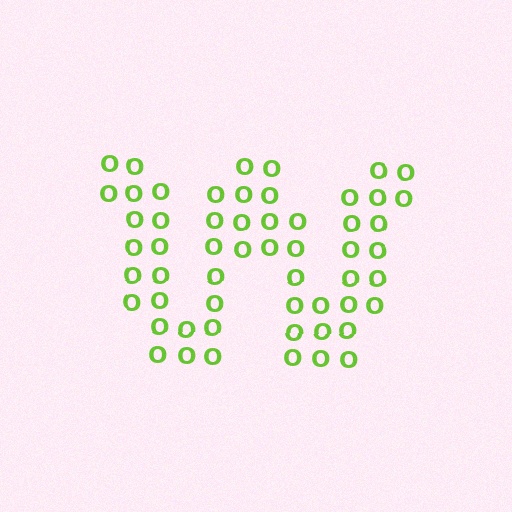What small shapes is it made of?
It is made of small letter O's.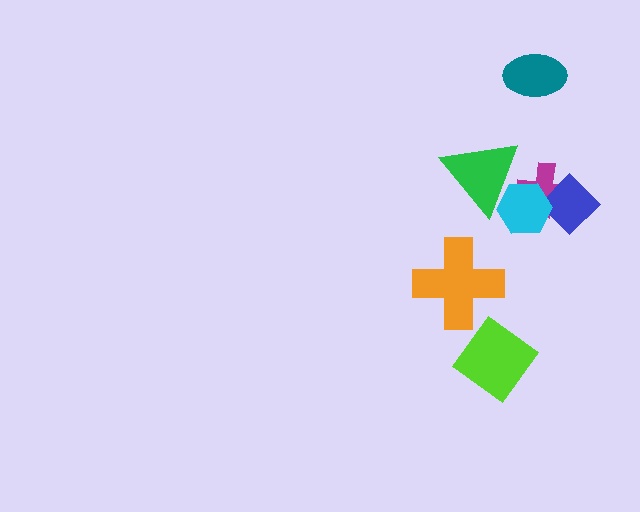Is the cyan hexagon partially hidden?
Yes, it is partially covered by another shape.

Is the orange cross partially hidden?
No, no other shape covers it.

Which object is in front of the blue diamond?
The cyan hexagon is in front of the blue diamond.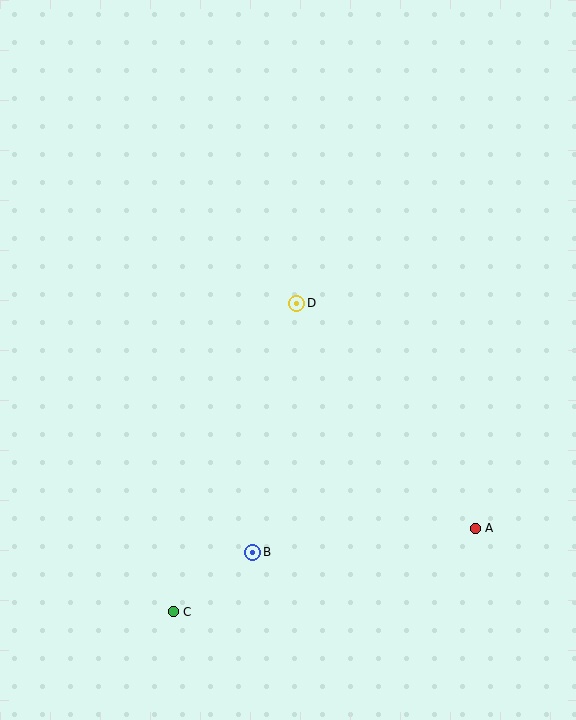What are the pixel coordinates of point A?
Point A is at (475, 528).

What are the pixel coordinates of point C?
Point C is at (173, 612).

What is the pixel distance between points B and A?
The distance between B and A is 224 pixels.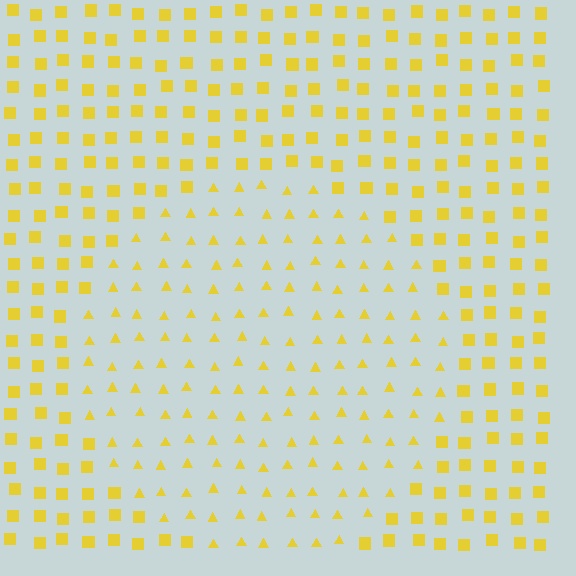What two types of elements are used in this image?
The image uses triangles inside the circle region and squares outside it.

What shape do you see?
I see a circle.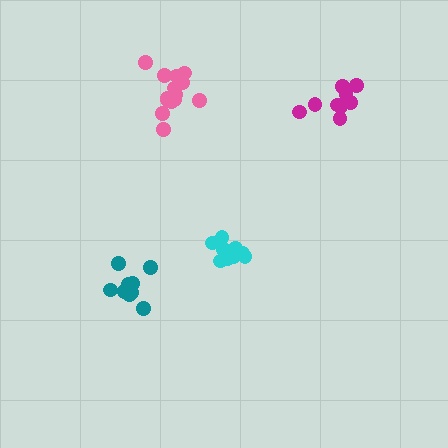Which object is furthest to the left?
The teal cluster is leftmost.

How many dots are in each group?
Group 1: 9 dots, Group 2: 12 dots, Group 3: 9 dots, Group 4: 15 dots (45 total).